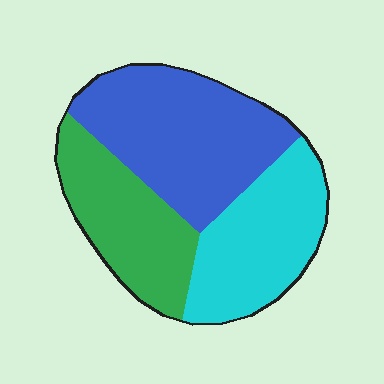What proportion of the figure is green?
Green takes up about one quarter (1/4) of the figure.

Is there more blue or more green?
Blue.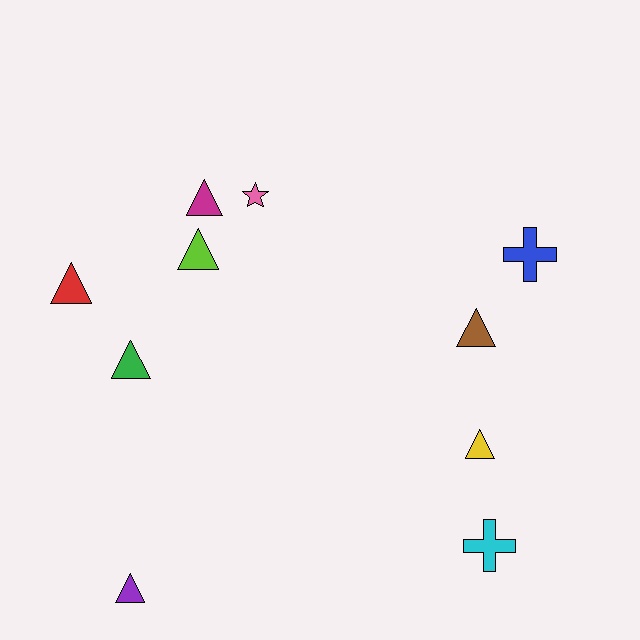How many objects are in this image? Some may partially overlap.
There are 10 objects.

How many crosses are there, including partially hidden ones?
There are 2 crosses.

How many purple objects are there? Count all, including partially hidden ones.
There is 1 purple object.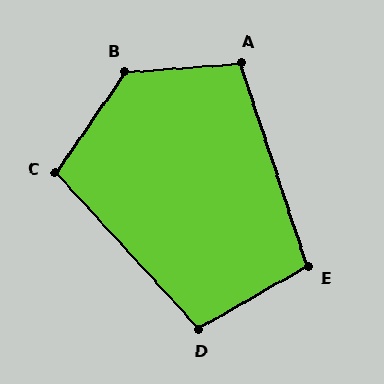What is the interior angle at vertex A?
Approximately 104 degrees (obtuse).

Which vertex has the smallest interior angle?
E, at approximately 102 degrees.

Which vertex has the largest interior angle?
B, at approximately 129 degrees.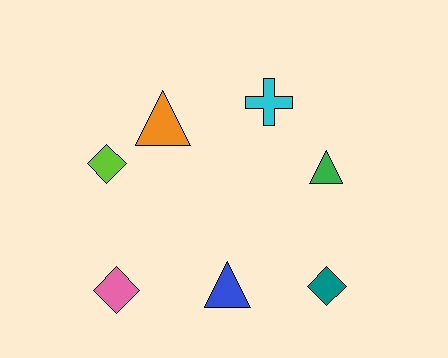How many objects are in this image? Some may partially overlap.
There are 7 objects.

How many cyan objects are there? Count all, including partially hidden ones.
There is 1 cyan object.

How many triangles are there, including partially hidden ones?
There are 3 triangles.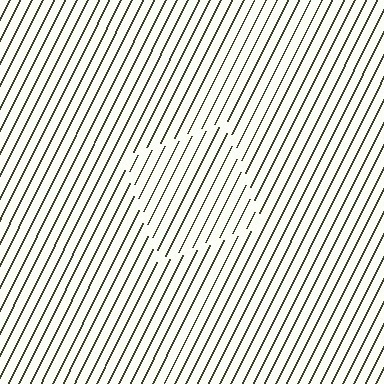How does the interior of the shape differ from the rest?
The interior of the shape contains the same grating, shifted by half a period — the contour is defined by the phase discontinuity where line-ends from the inner and outer gratings abut.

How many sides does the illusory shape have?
4 sides — the line-ends trace a square.